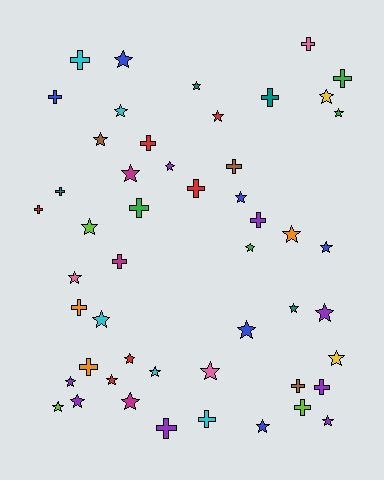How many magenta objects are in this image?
There are 3 magenta objects.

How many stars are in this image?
There are 30 stars.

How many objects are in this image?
There are 50 objects.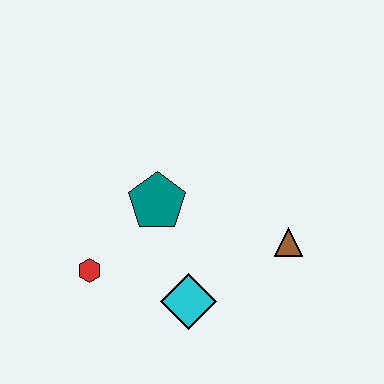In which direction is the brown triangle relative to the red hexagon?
The brown triangle is to the right of the red hexagon.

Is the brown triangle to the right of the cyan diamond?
Yes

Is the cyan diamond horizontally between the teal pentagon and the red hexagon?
No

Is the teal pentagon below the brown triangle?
No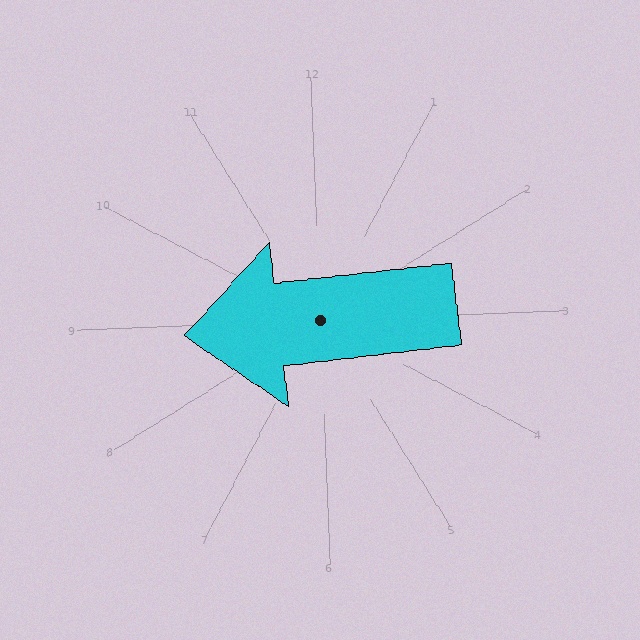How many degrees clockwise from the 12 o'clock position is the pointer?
Approximately 266 degrees.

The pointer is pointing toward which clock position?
Roughly 9 o'clock.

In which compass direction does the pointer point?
West.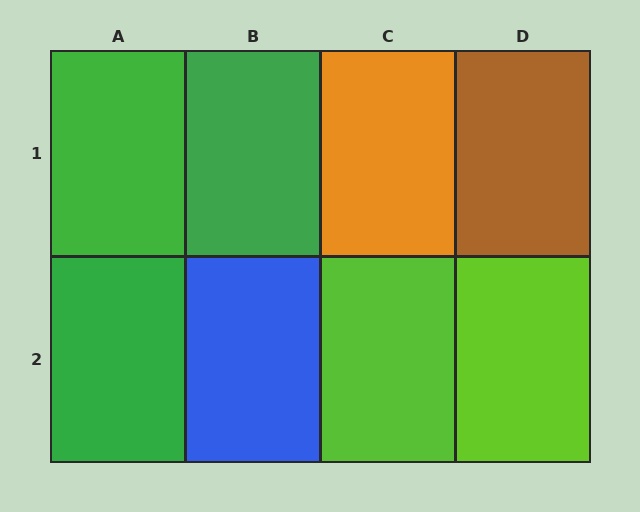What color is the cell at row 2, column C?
Lime.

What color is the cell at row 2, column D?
Lime.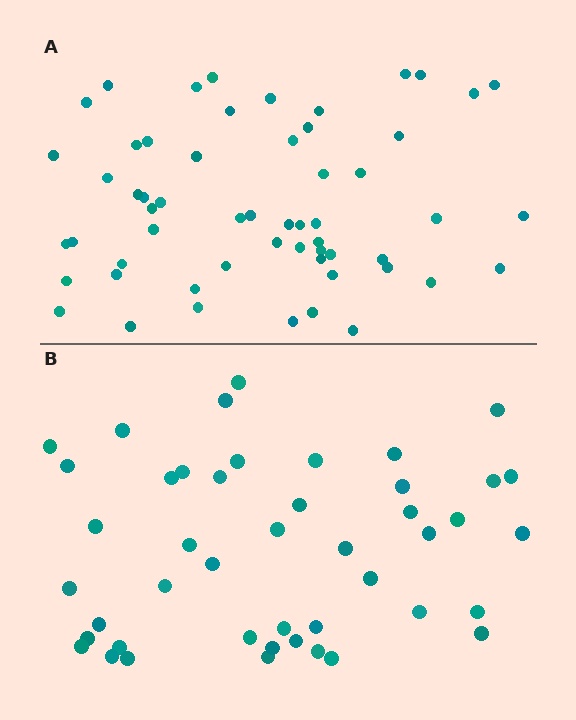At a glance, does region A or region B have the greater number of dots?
Region A (the top region) has more dots.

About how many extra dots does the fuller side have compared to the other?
Region A has roughly 12 or so more dots than region B.